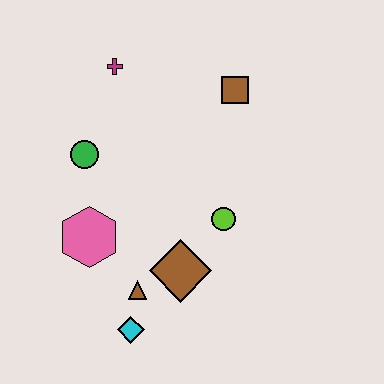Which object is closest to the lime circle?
The brown diamond is closest to the lime circle.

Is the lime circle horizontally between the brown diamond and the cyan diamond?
No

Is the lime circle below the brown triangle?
No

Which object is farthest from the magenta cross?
The cyan diamond is farthest from the magenta cross.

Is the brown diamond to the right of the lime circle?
No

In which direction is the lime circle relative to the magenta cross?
The lime circle is below the magenta cross.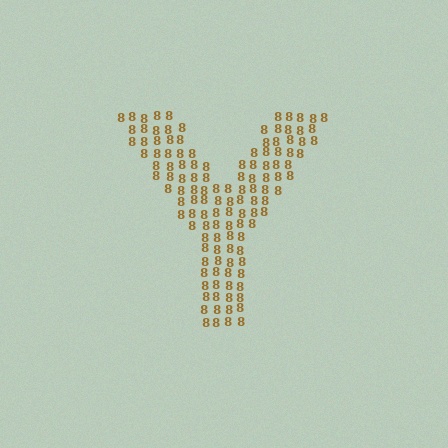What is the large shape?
The large shape is the letter Y.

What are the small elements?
The small elements are digit 8's.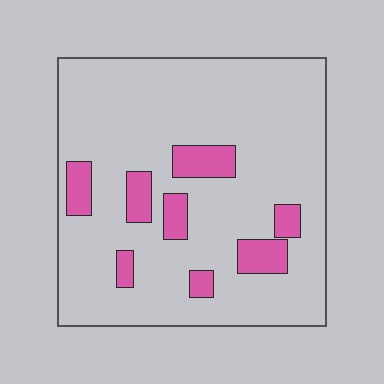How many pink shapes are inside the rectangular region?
8.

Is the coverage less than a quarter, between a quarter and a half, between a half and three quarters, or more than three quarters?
Less than a quarter.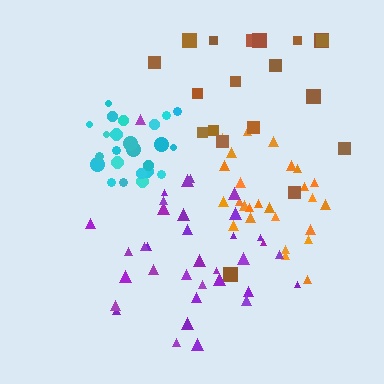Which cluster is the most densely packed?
Cyan.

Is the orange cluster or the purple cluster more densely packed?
Purple.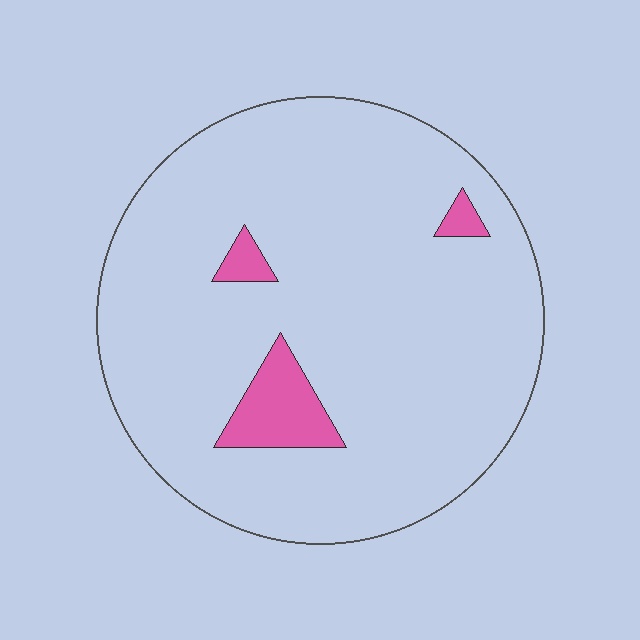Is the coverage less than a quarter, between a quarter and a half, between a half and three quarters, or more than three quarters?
Less than a quarter.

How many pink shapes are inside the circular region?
3.